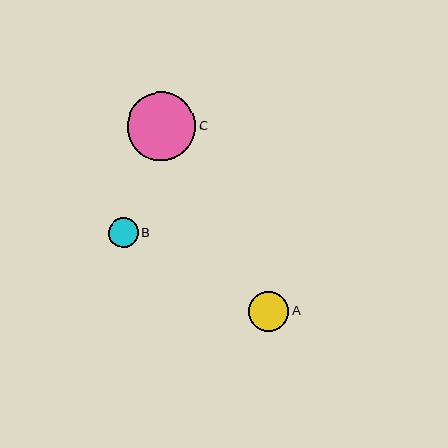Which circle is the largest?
Circle C is the largest with a size of approximately 69 pixels.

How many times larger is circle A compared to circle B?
Circle A is approximately 1.3 times the size of circle B.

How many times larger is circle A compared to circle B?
Circle A is approximately 1.3 times the size of circle B.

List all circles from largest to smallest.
From largest to smallest: C, A, B.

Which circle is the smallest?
Circle B is the smallest with a size of approximately 30 pixels.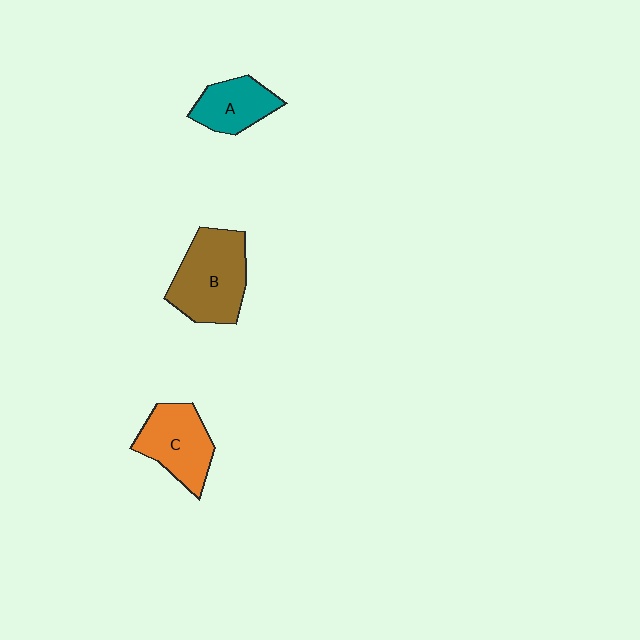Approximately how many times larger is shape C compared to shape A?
Approximately 1.3 times.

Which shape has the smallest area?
Shape A (teal).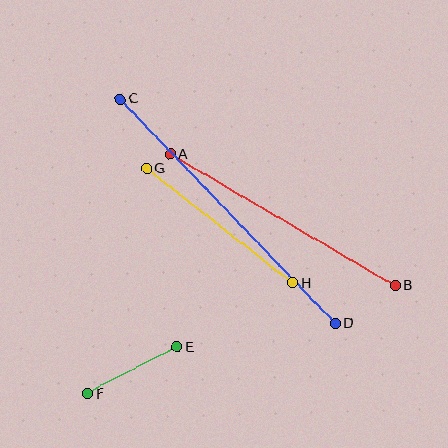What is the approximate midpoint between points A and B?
The midpoint is at approximately (283, 220) pixels.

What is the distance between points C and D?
The distance is approximately 310 pixels.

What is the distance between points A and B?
The distance is approximately 260 pixels.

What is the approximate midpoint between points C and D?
The midpoint is at approximately (228, 211) pixels.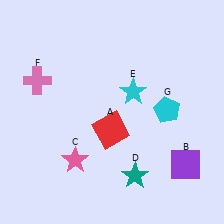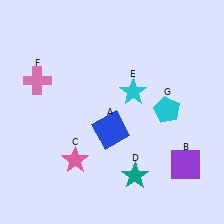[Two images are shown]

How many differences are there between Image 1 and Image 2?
There is 1 difference between the two images.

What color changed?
The square (A) changed from red in Image 1 to blue in Image 2.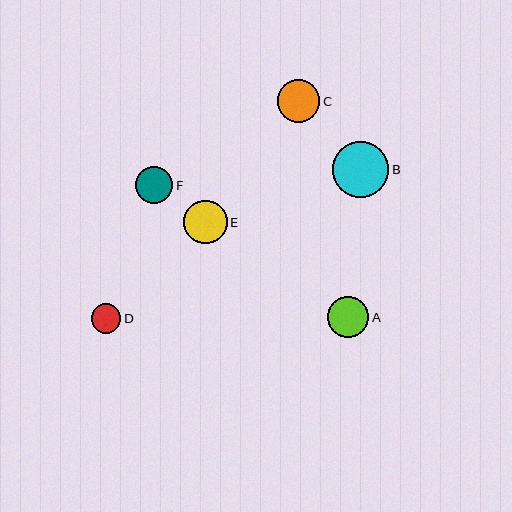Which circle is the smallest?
Circle D is the smallest with a size of approximately 30 pixels.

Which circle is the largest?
Circle B is the largest with a size of approximately 56 pixels.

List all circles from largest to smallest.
From largest to smallest: B, E, C, A, F, D.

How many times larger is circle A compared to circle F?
Circle A is approximately 1.1 times the size of circle F.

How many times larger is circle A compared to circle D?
Circle A is approximately 1.4 times the size of circle D.